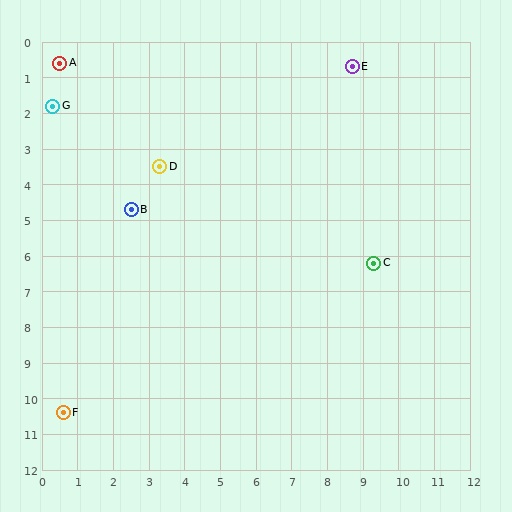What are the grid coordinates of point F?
Point F is at approximately (0.6, 10.4).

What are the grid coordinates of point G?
Point G is at approximately (0.3, 1.8).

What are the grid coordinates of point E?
Point E is at approximately (8.7, 0.7).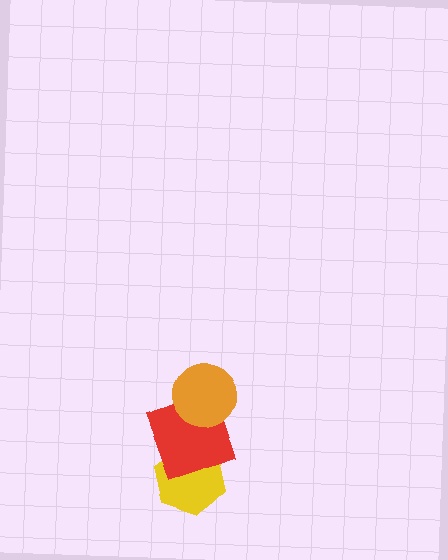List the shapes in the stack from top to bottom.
From top to bottom: the orange circle, the red square, the yellow hexagon.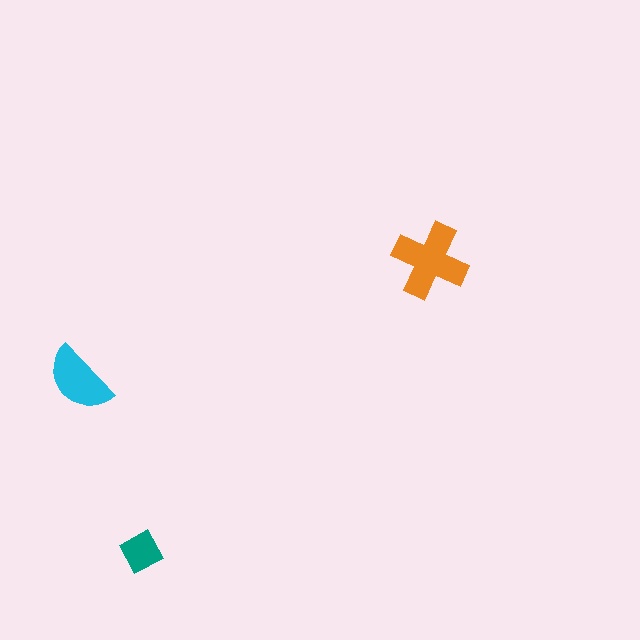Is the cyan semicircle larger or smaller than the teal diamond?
Larger.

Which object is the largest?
The orange cross.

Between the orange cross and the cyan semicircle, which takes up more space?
The orange cross.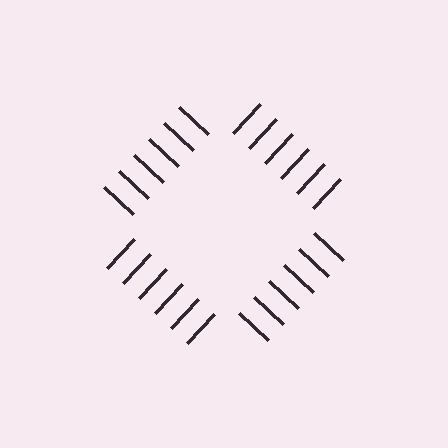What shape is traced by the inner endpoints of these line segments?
An illusory square — the line segments terminate on its edges but no continuous stroke is drawn.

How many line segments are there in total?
24 — 6 along each of the 4 edges.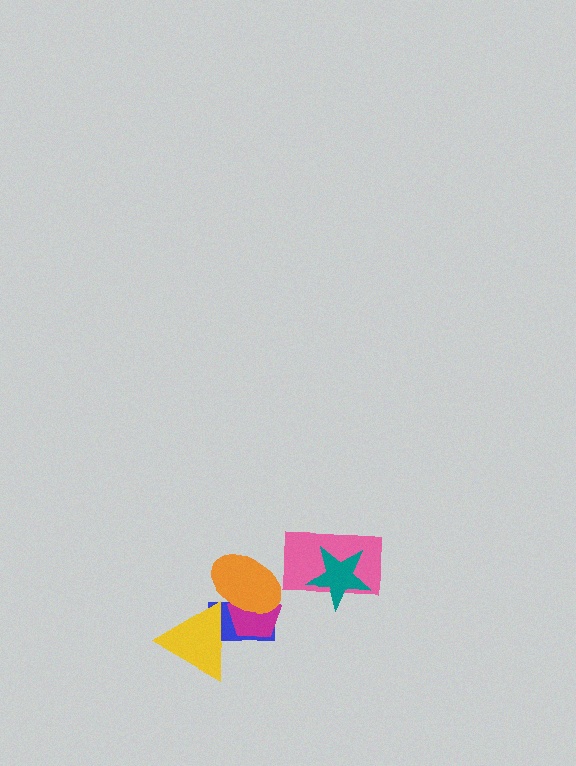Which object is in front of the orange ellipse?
The yellow triangle is in front of the orange ellipse.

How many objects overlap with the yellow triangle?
3 objects overlap with the yellow triangle.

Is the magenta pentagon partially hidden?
Yes, it is partially covered by another shape.